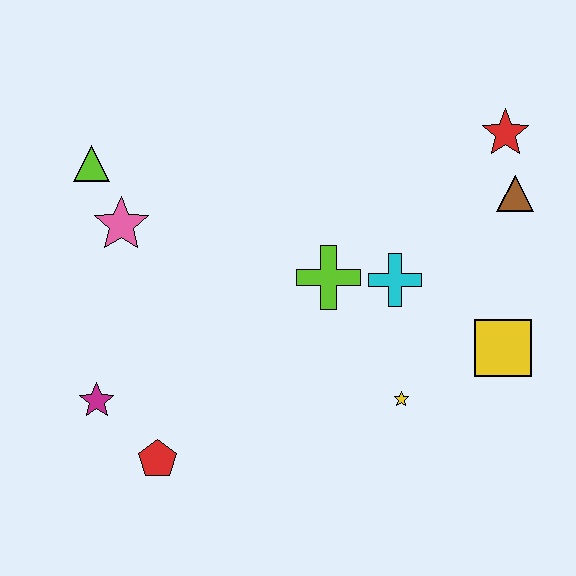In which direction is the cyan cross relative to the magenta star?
The cyan cross is to the right of the magenta star.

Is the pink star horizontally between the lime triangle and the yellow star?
Yes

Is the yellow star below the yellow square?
Yes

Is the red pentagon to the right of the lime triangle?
Yes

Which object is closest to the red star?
The brown triangle is closest to the red star.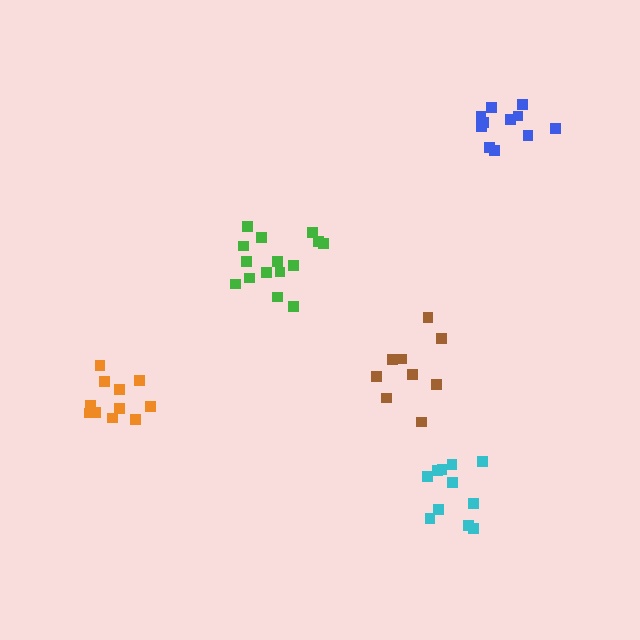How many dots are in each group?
Group 1: 15 dots, Group 2: 11 dots, Group 3: 9 dots, Group 4: 11 dots, Group 5: 11 dots (57 total).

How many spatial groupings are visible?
There are 5 spatial groupings.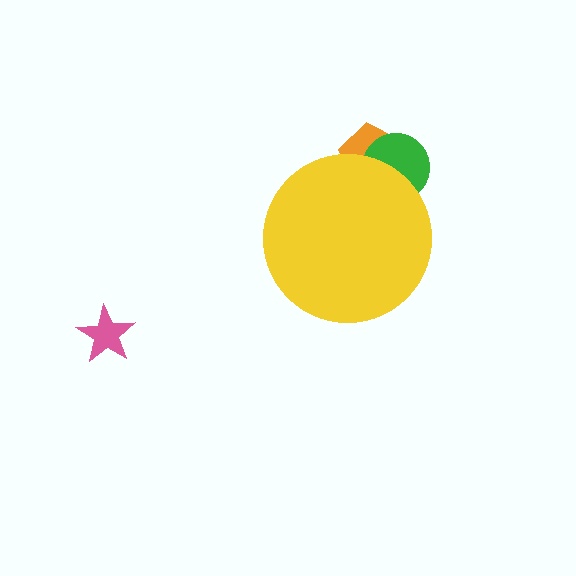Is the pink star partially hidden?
No, the pink star is fully visible.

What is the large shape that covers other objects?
A yellow circle.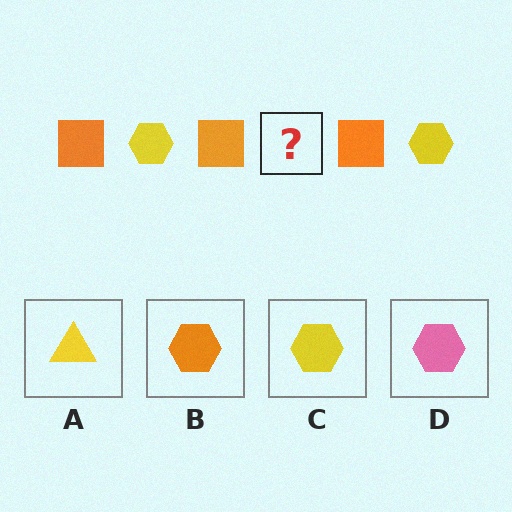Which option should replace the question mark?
Option C.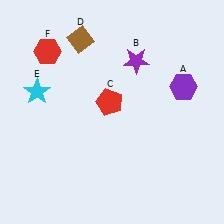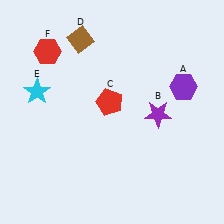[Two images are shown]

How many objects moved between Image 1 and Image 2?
1 object moved between the two images.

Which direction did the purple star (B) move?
The purple star (B) moved down.